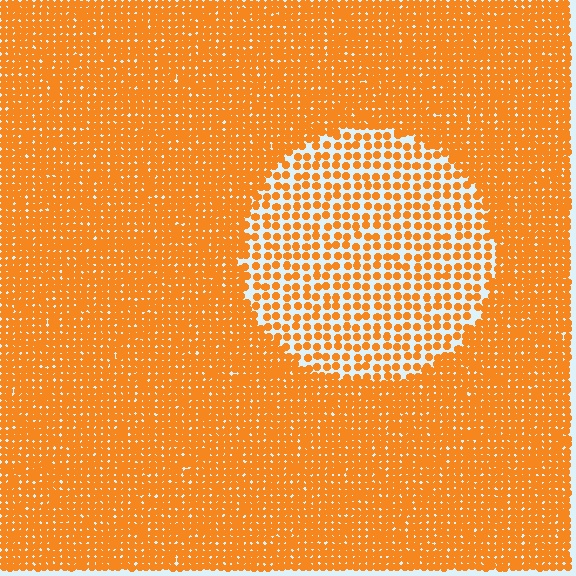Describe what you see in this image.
The image contains small orange elements arranged at two different densities. A circle-shaped region is visible where the elements are less densely packed than the surrounding area.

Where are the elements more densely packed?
The elements are more densely packed outside the circle boundary.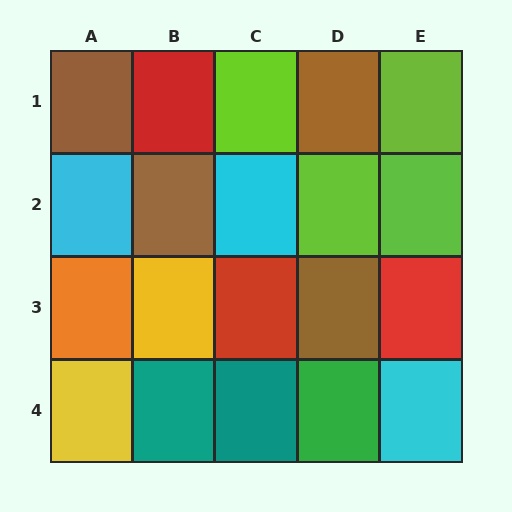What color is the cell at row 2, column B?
Brown.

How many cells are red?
3 cells are red.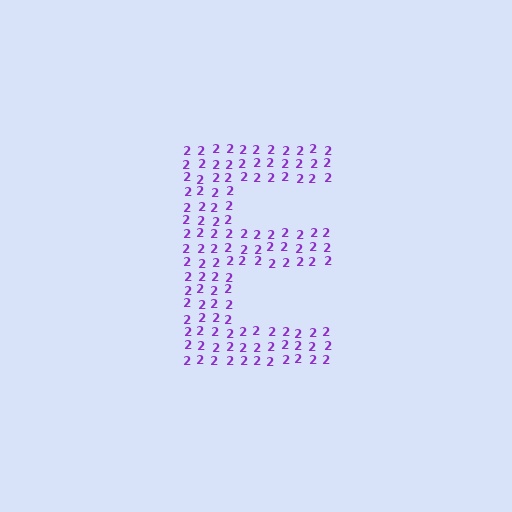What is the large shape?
The large shape is the letter E.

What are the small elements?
The small elements are digit 2's.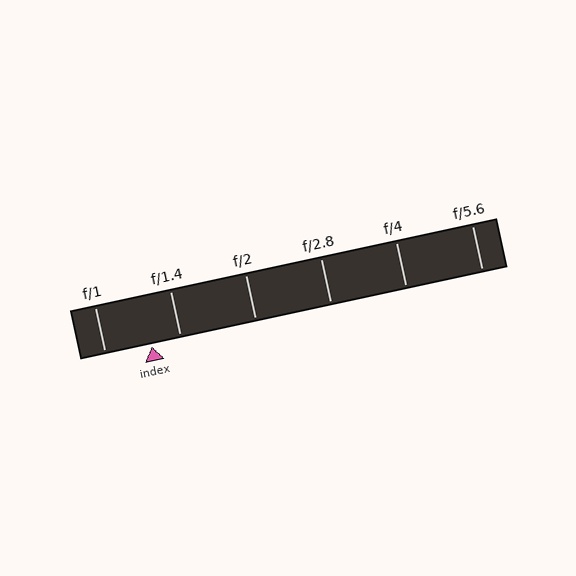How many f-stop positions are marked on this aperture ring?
There are 6 f-stop positions marked.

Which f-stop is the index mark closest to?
The index mark is closest to f/1.4.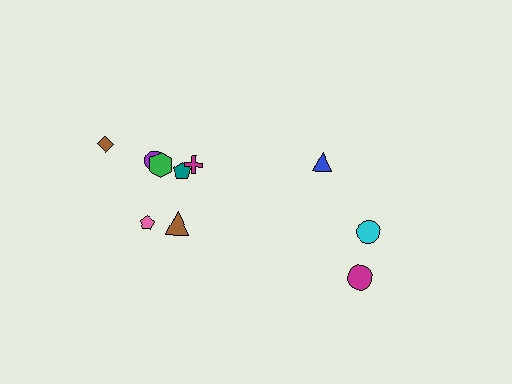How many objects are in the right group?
There are 3 objects.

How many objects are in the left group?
There are 7 objects.